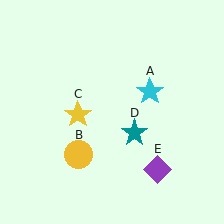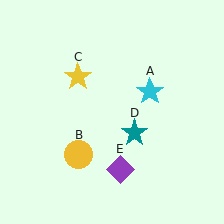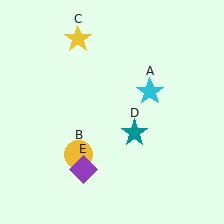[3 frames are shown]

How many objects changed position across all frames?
2 objects changed position: yellow star (object C), purple diamond (object E).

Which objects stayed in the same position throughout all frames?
Cyan star (object A) and yellow circle (object B) and teal star (object D) remained stationary.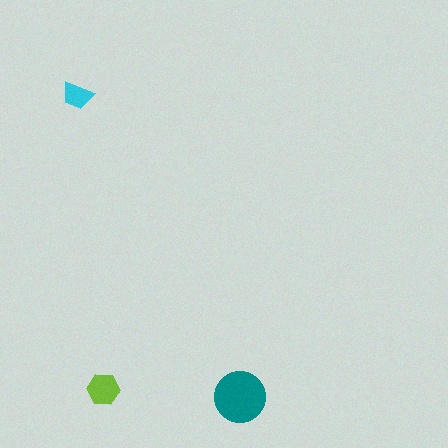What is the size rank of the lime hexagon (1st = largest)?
2nd.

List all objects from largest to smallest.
The teal circle, the lime hexagon, the cyan trapezoid.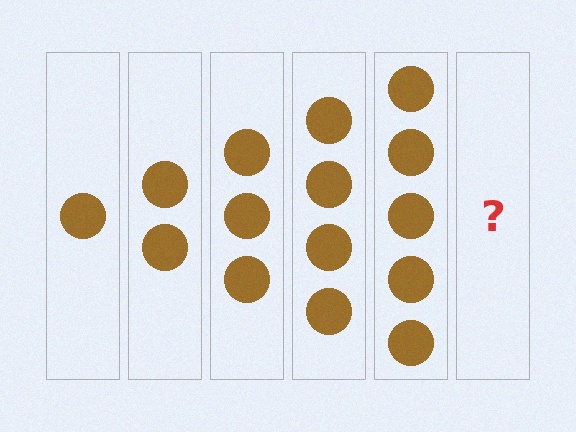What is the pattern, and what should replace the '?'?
The pattern is that each step adds one more circle. The '?' should be 6 circles.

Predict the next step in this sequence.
The next step is 6 circles.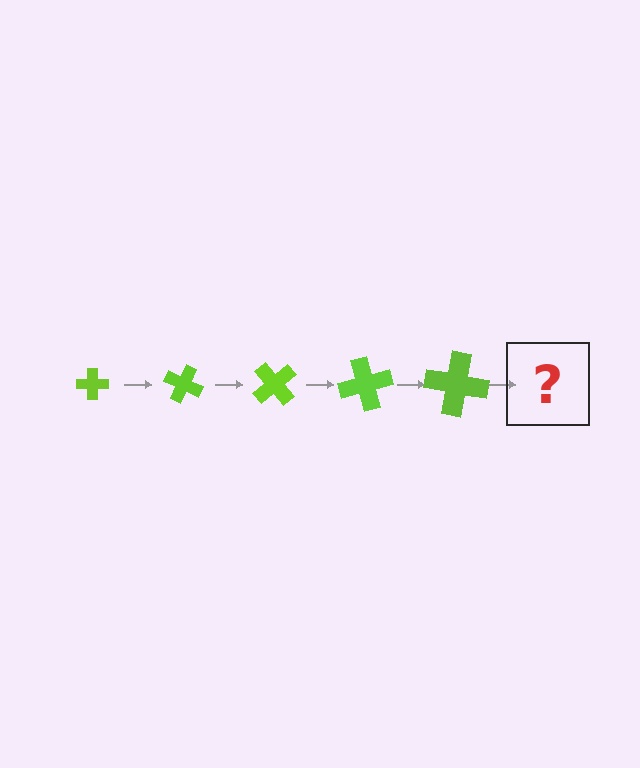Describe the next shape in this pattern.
It should be a cross, larger than the previous one and rotated 125 degrees from the start.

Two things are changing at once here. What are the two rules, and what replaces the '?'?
The two rules are that the cross grows larger each step and it rotates 25 degrees each step. The '?' should be a cross, larger than the previous one and rotated 125 degrees from the start.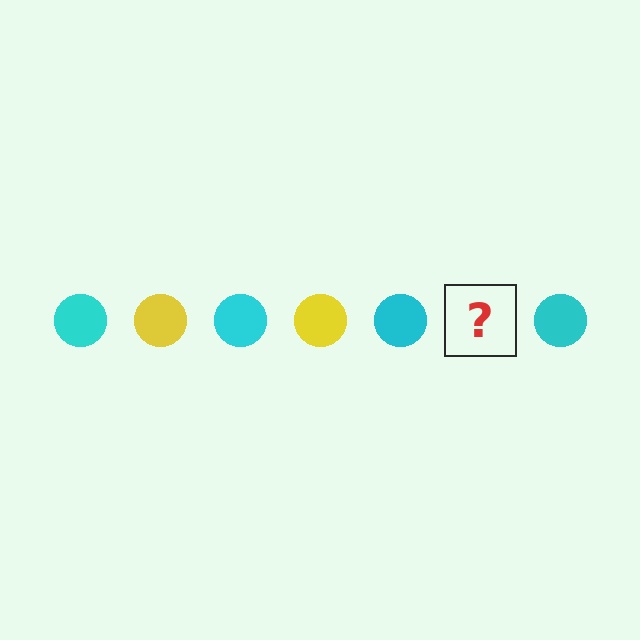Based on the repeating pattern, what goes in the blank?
The blank should be a yellow circle.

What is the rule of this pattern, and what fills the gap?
The rule is that the pattern cycles through cyan, yellow circles. The gap should be filled with a yellow circle.